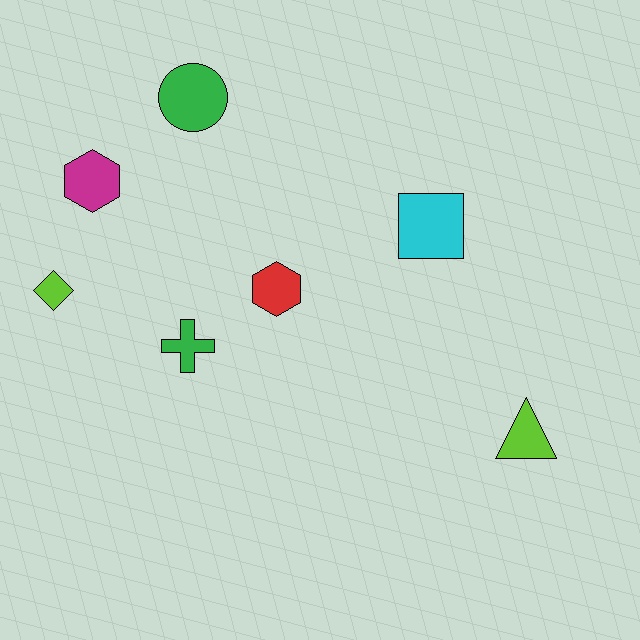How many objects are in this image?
There are 7 objects.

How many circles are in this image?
There is 1 circle.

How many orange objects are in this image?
There are no orange objects.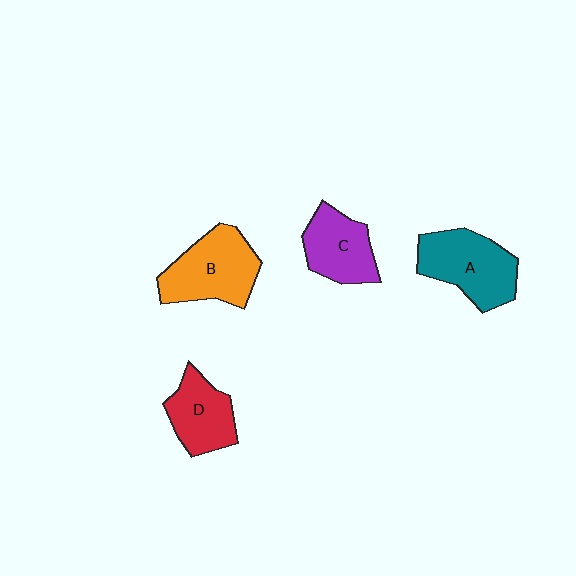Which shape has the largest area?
Shape B (orange).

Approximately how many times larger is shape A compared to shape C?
Approximately 1.3 times.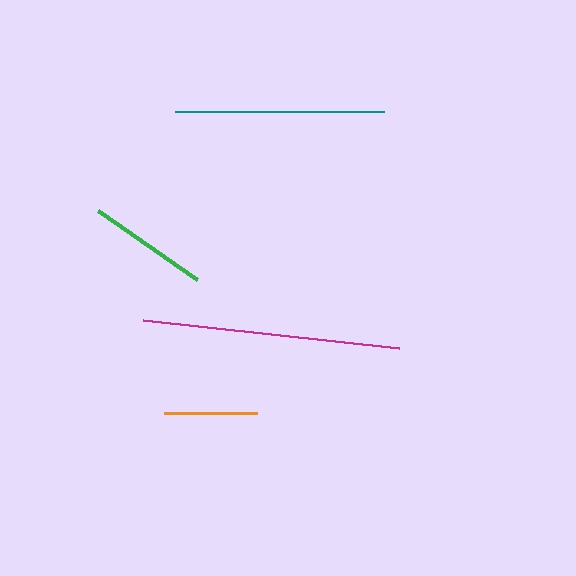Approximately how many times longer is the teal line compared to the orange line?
The teal line is approximately 2.3 times the length of the orange line.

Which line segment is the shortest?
The orange line is the shortest at approximately 93 pixels.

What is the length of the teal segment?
The teal segment is approximately 209 pixels long.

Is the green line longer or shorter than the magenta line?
The magenta line is longer than the green line.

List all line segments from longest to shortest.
From longest to shortest: magenta, teal, green, orange.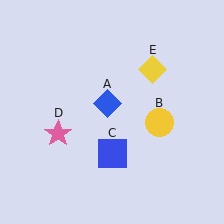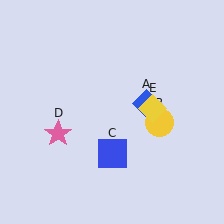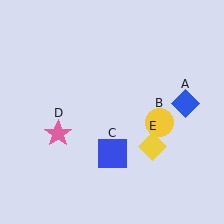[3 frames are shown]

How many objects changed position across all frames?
2 objects changed position: blue diamond (object A), yellow diamond (object E).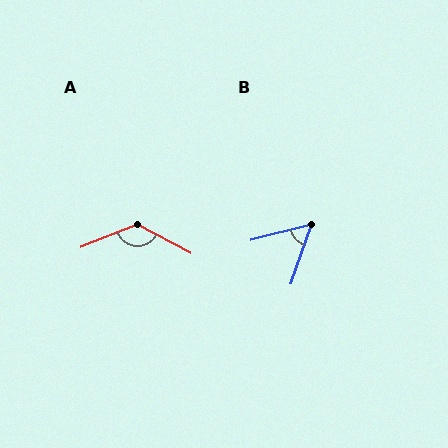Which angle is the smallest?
B, at approximately 56 degrees.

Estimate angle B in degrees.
Approximately 56 degrees.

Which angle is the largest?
A, at approximately 130 degrees.